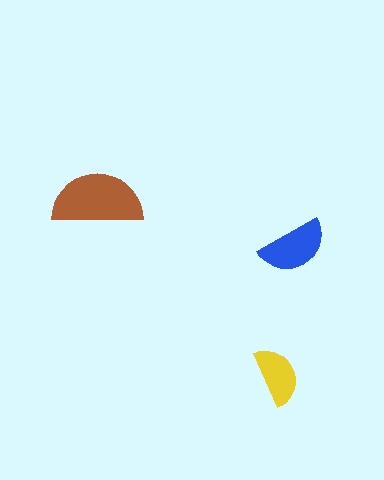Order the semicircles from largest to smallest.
the brown one, the blue one, the yellow one.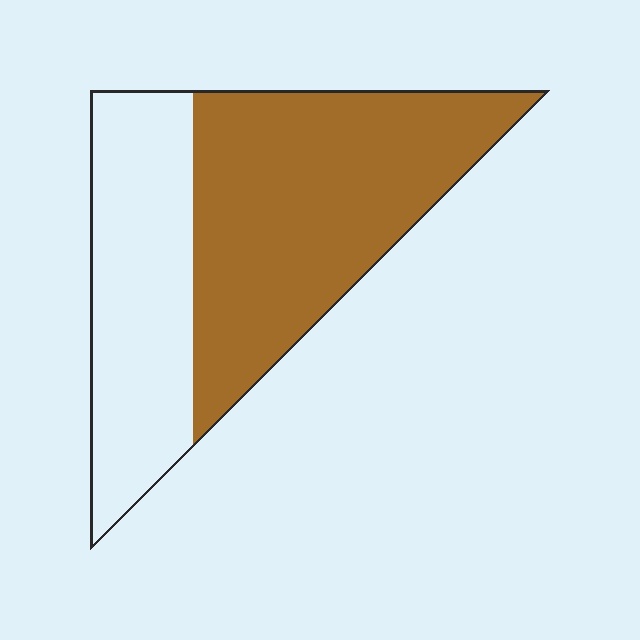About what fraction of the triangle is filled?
About three fifths (3/5).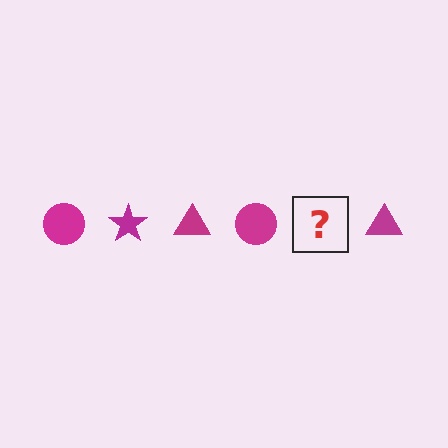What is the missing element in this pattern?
The missing element is a magenta star.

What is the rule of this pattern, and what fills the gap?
The rule is that the pattern cycles through circle, star, triangle shapes in magenta. The gap should be filled with a magenta star.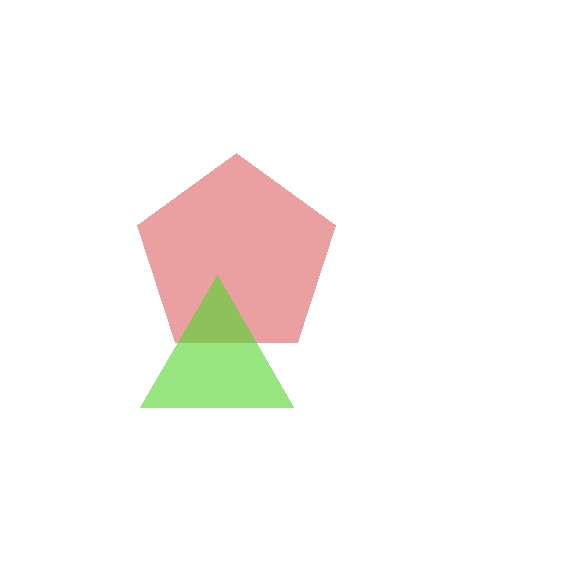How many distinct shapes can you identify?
There are 2 distinct shapes: a red pentagon, a lime triangle.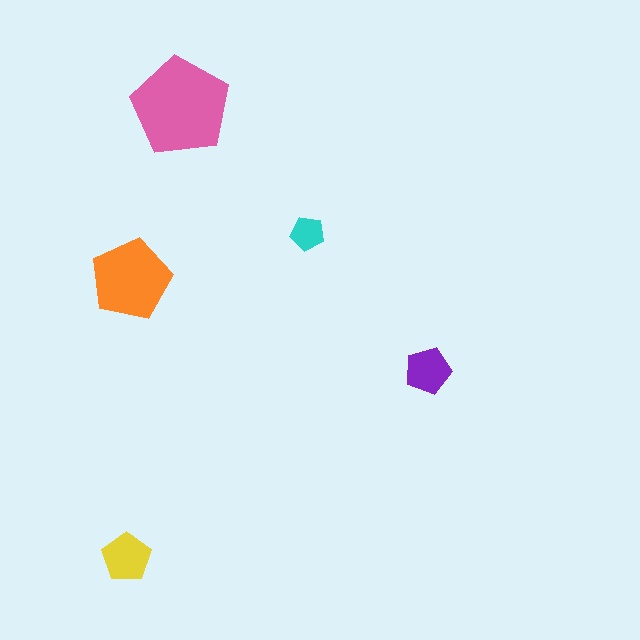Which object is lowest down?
The yellow pentagon is bottommost.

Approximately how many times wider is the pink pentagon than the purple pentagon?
About 2 times wider.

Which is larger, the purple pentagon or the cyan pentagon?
The purple one.